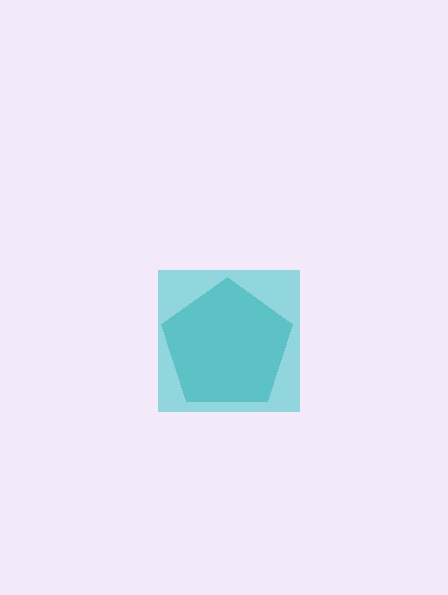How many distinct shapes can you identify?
There are 2 distinct shapes: a teal pentagon, a cyan square.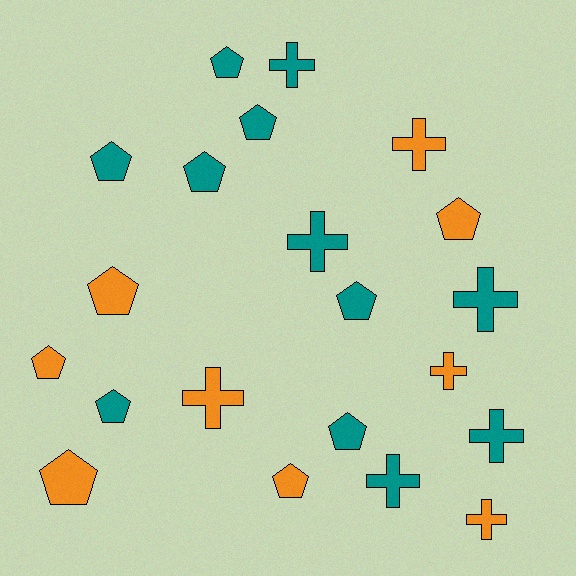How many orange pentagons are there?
There are 5 orange pentagons.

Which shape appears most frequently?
Pentagon, with 12 objects.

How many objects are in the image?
There are 21 objects.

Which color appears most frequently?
Teal, with 12 objects.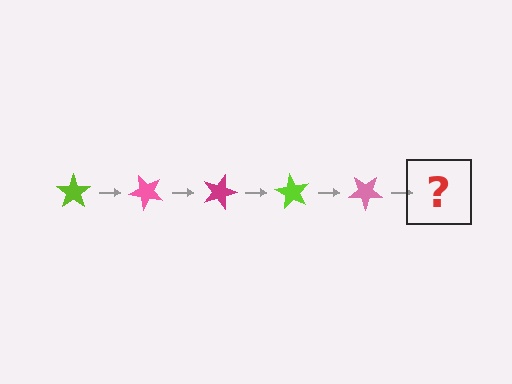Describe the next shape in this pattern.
It should be a magenta star, rotated 225 degrees from the start.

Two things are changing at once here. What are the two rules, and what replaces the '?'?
The two rules are that it rotates 45 degrees each step and the color cycles through lime, pink, and magenta. The '?' should be a magenta star, rotated 225 degrees from the start.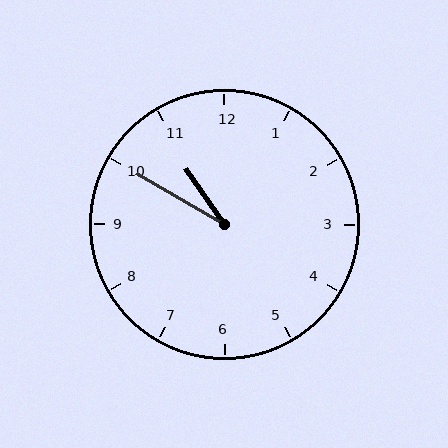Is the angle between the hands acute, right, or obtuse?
It is acute.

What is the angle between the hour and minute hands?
Approximately 25 degrees.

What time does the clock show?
10:50.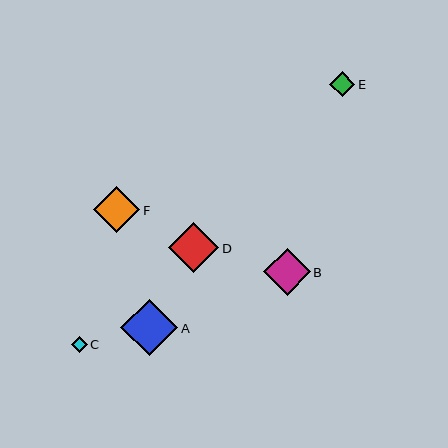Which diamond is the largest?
Diamond A is the largest with a size of approximately 57 pixels.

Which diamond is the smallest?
Diamond C is the smallest with a size of approximately 16 pixels.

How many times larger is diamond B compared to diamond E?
Diamond B is approximately 1.9 times the size of diamond E.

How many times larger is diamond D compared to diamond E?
Diamond D is approximately 2.0 times the size of diamond E.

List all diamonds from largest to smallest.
From largest to smallest: A, D, B, F, E, C.